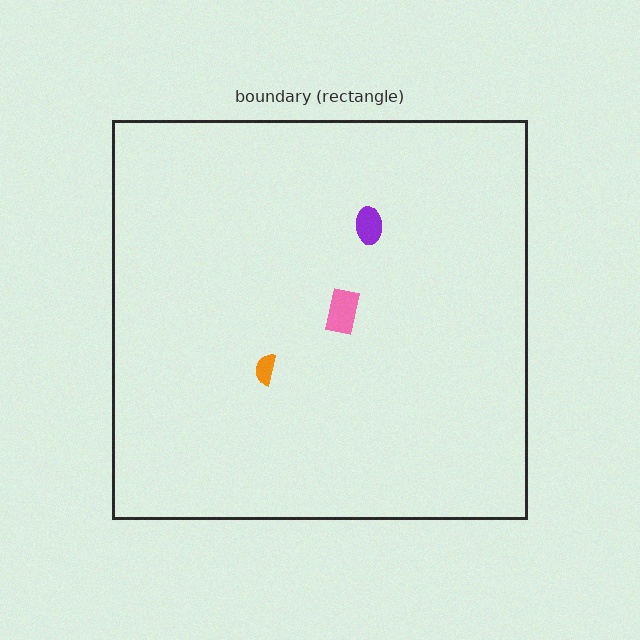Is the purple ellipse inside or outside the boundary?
Inside.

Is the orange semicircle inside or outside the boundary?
Inside.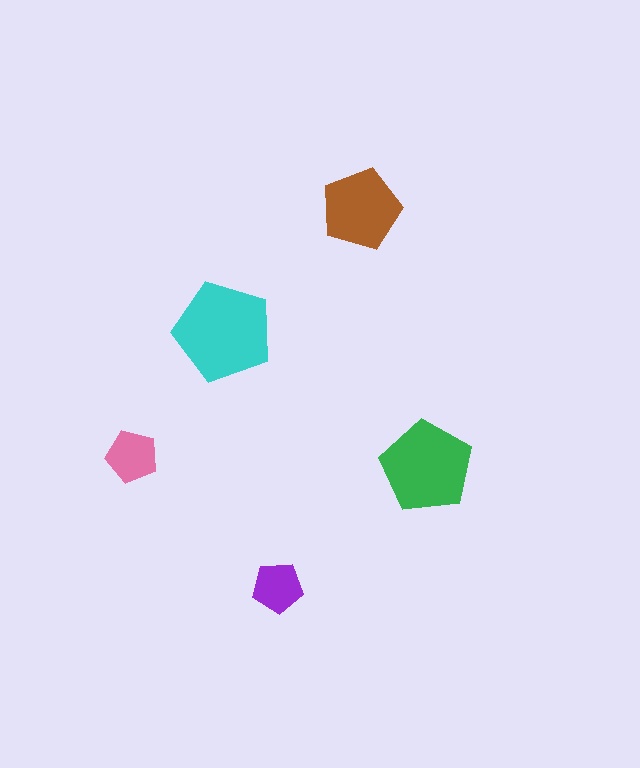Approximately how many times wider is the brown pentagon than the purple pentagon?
About 1.5 times wider.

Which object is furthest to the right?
The green pentagon is rightmost.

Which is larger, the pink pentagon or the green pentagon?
The green one.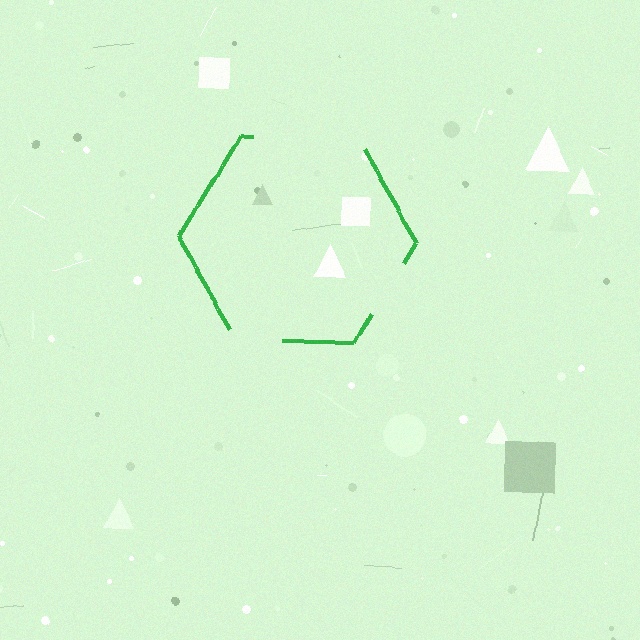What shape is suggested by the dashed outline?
The dashed outline suggests a hexagon.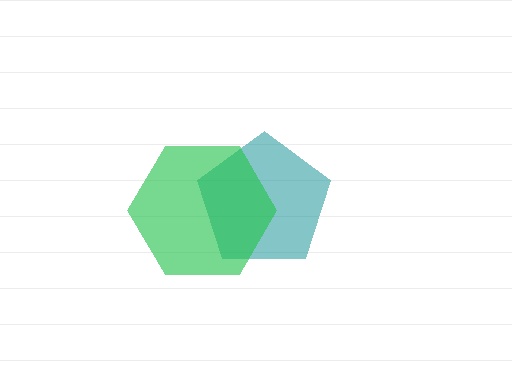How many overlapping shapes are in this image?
There are 2 overlapping shapes in the image.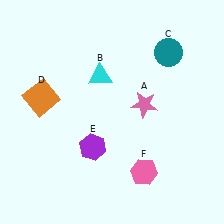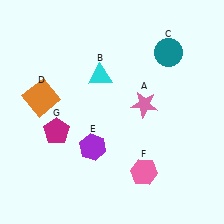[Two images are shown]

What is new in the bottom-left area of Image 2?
A magenta pentagon (G) was added in the bottom-left area of Image 2.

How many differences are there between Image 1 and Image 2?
There is 1 difference between the two images.